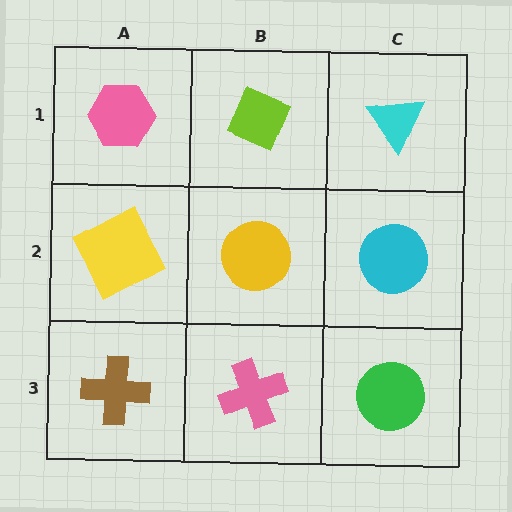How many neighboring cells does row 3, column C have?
2.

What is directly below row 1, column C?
A cyan circle.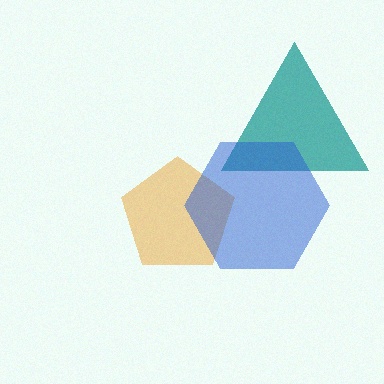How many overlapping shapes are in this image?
There are 3 overlapping shapes in the image.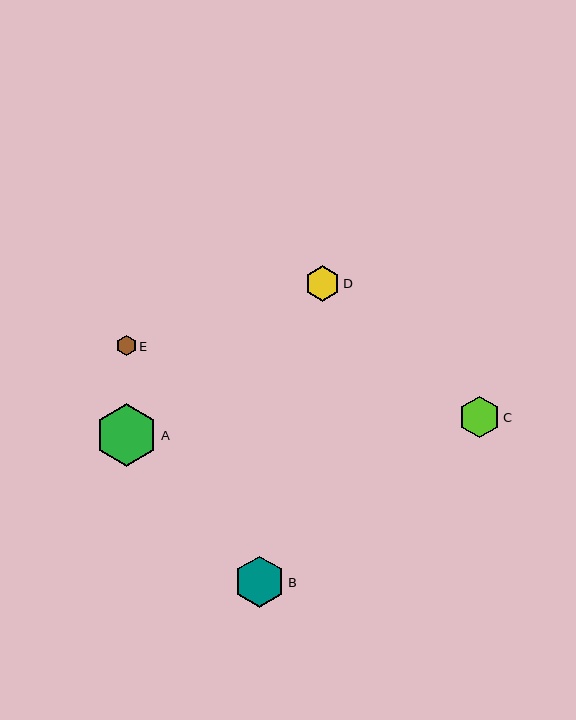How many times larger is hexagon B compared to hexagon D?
Hexagon B is approximately 1.4 times the size of hexagon D.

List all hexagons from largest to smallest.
From largest to smallest: A, B, C, D, E.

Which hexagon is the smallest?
Hexagon E is the smallest with a size of approximately 20 pixels.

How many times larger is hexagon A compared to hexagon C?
Hexagon A is approximately 1.5 times the size of hexagon C.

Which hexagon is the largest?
Hexagon A is the largest with a size of approximately 63 pixels.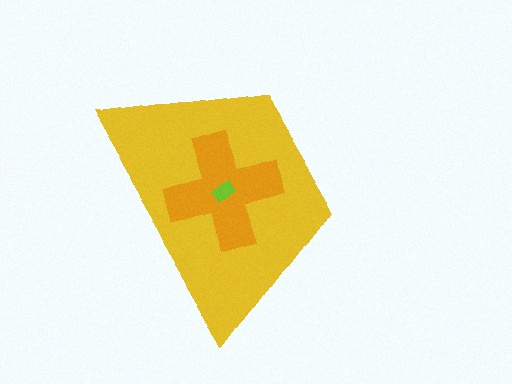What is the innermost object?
The lime rectangle.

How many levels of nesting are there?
3.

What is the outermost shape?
The yellow trapezoid.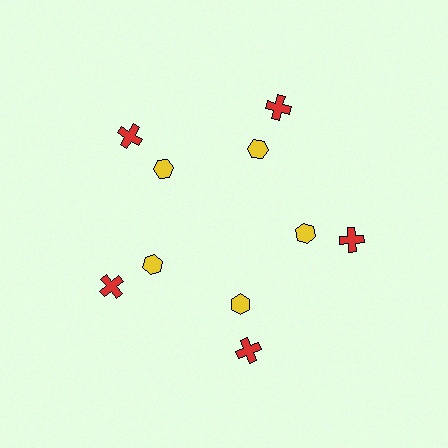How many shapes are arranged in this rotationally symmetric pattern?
There are 10 shapes, arranged in 5 groups of 2.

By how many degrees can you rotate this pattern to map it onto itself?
The pattern maps onto itself every 72 degrees of rotation.